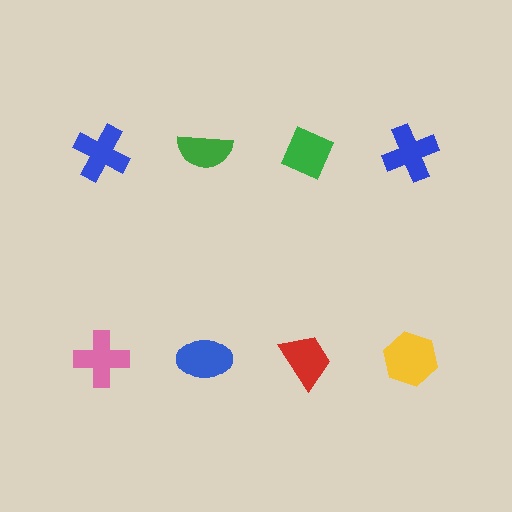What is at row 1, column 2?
A green semicircle.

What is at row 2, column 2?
A blue ellipse.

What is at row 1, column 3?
A green diamond.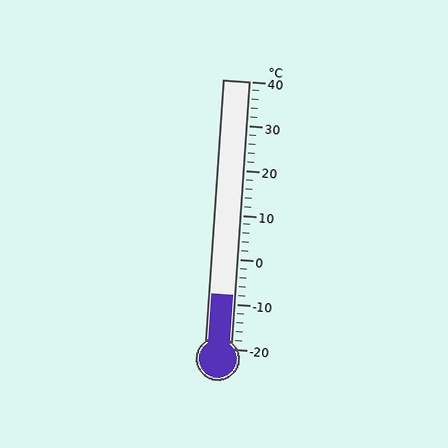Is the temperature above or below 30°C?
The temperature is below 30°C.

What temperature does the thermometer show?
The thermometer shows approximately -8°C.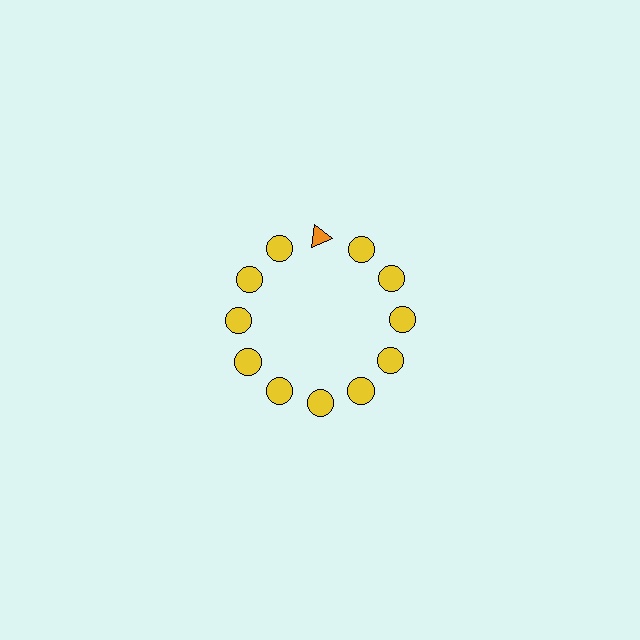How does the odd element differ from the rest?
It differs in both color (orange instead of yellow) and shape (triangle instead of circle).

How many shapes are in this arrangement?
There are 12 shapes arranged in a ring pattern.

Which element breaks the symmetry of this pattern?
The orange triangle at roughly the 12 o'clock position breaks the symmetry. All other shapes are yellow circles.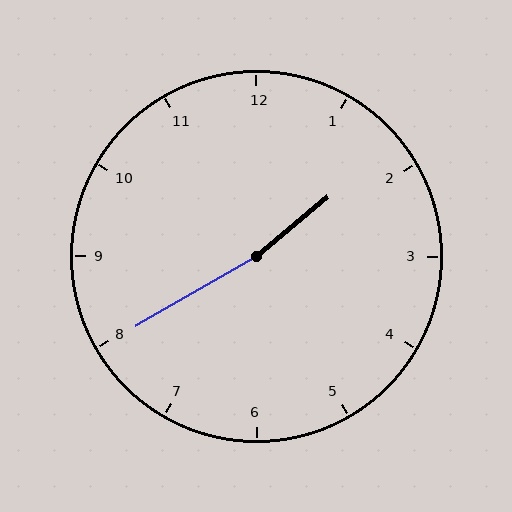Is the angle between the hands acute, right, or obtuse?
It is obtuse.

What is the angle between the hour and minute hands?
Approximately 170 degrees.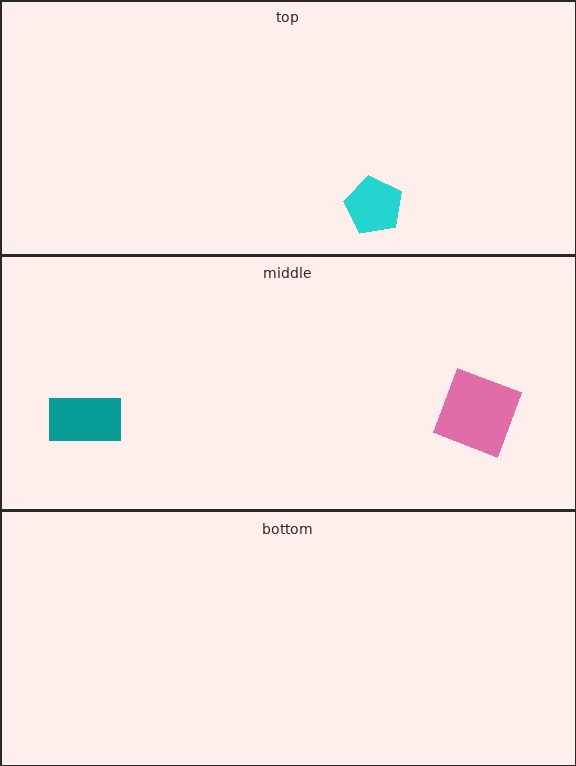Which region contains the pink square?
The middle region.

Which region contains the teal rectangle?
The middle region.